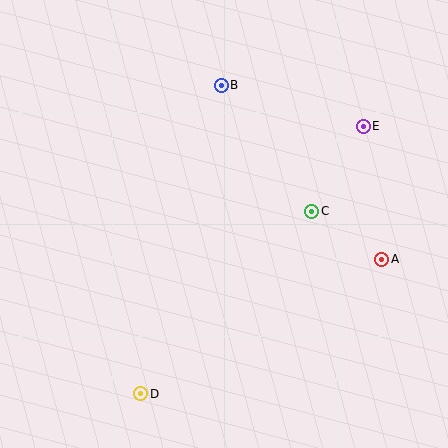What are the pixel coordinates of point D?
Point D is at (141, 394).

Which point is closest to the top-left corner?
Point B is closest to the top-left corner.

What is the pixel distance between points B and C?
The distance between B and C is 155 pixels.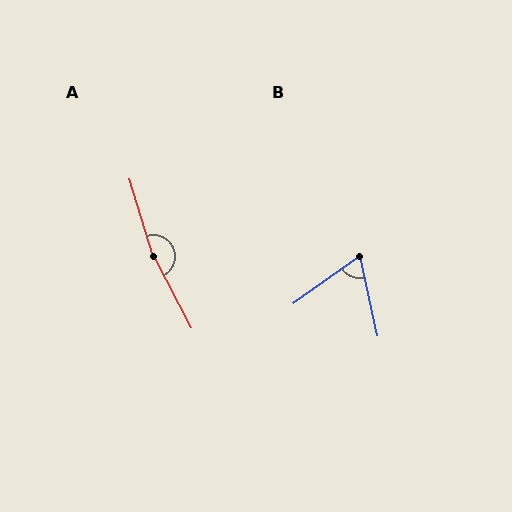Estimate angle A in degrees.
Approximately 169 degrees.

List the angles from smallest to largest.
B (66°), A (169°).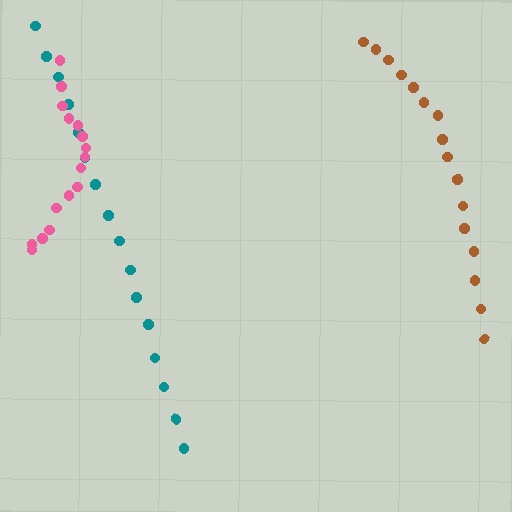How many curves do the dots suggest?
There are 3 distinct paths.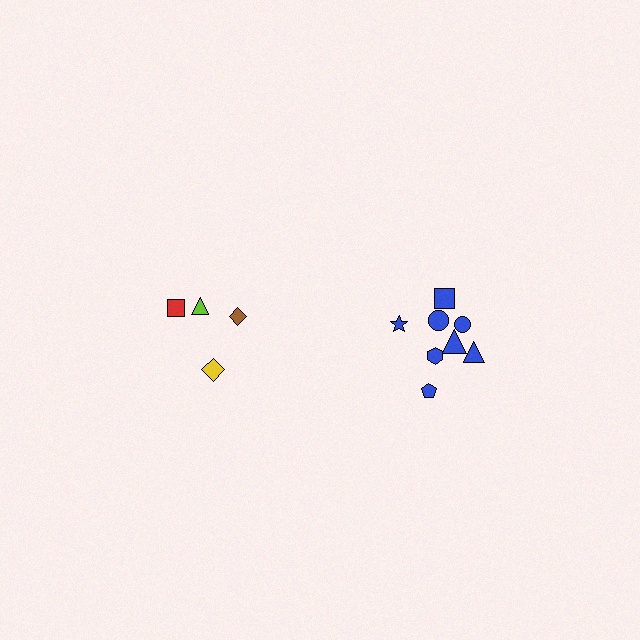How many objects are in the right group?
There are 8 objects.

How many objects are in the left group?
There are 4 objects.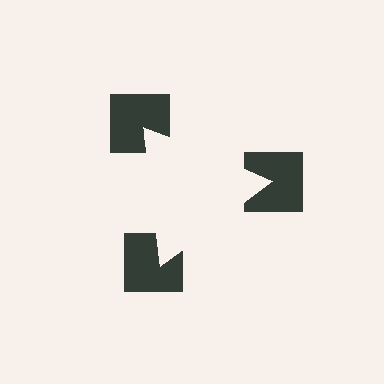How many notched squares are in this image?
There are 3 — one at each vertex of the illusory triangle.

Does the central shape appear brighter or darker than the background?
It typically appears slightly brighter than the background, even though no actual brightness change is drawn.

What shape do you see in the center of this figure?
An illusory triangle — its edges are inferred from the aligned wedge cuts in the notched squares, not physically drawn.